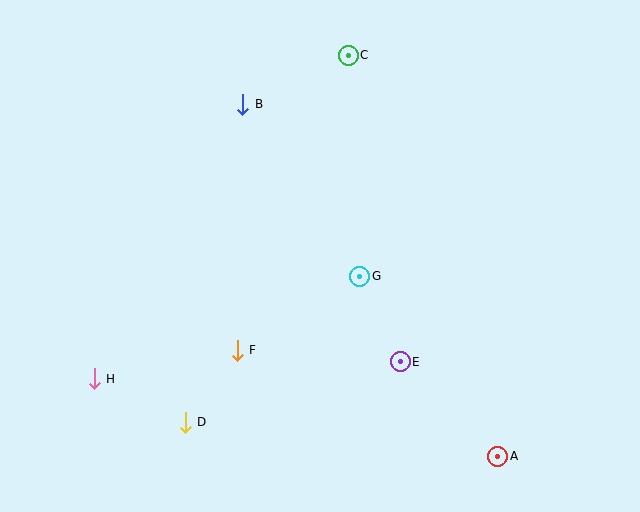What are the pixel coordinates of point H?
Point H is at (94, 379).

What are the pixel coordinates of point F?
Point F is at (237, 350).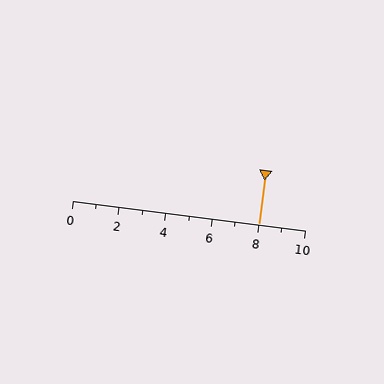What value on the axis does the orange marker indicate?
The marker indicates approximately 8.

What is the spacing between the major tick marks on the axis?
The major ticks are spaced 2 apart.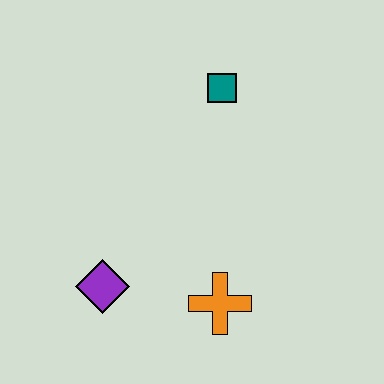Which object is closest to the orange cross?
The purple diamond is closest to the orange cross.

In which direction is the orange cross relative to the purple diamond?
The orange cross is to the right of the purple diamond.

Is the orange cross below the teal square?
Yes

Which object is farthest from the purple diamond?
The teal square is farthest from the purple diamond.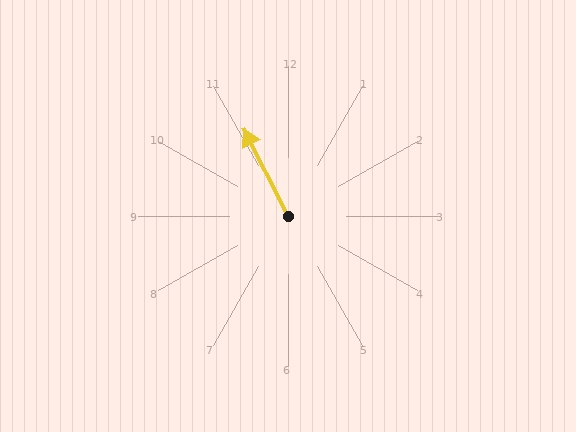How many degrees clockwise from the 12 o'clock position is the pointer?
Approximately 333 degrees.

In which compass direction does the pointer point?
Northwest.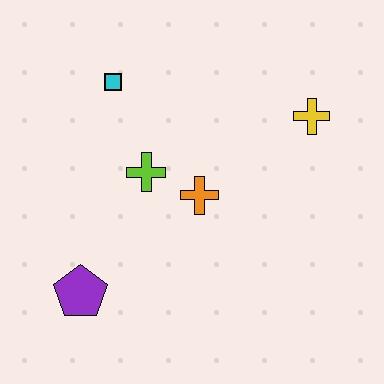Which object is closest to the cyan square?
The lime cross is closest to the cyan square.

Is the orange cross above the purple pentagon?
Yes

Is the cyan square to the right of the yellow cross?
No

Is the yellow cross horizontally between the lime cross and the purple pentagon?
No